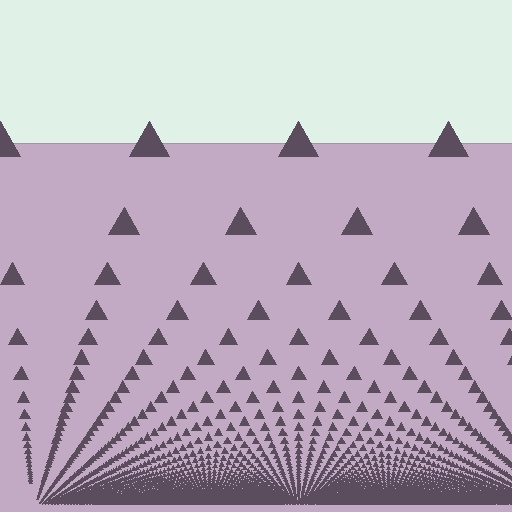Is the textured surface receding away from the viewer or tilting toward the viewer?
The surface appears to tilt toward the viewer. Texture elements get larger and sparser toward the top.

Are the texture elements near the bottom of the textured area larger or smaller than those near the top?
Smaller. The gradient is inverted — elements near the bottom are smaller and denser.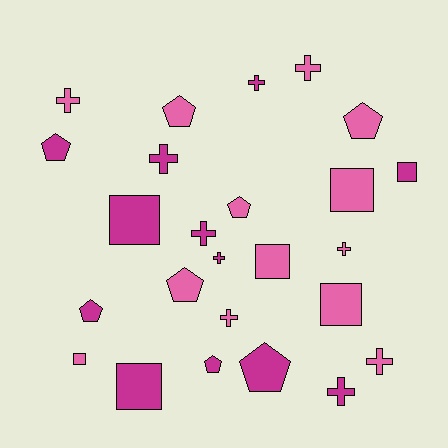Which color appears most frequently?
Pink, with 13 objects.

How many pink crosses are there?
There are 5 pink crosses.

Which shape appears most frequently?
Cross, with 10 objects.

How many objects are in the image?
There are 25 objects.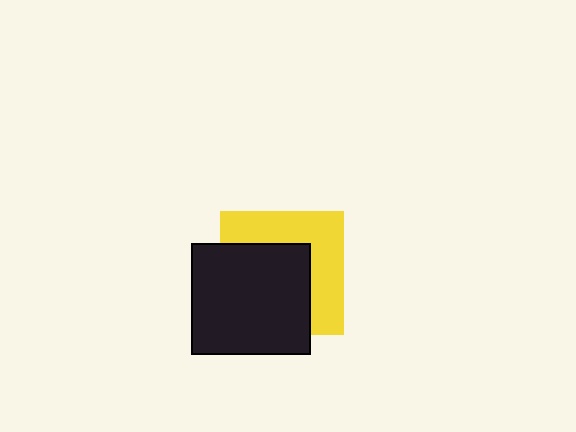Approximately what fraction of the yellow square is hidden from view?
Roughly 55% of the yellow square is hidden behind the black rectangle.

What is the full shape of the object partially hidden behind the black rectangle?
The partially hidden object is a yellow square.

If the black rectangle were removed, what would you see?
You would see the complete yellow square.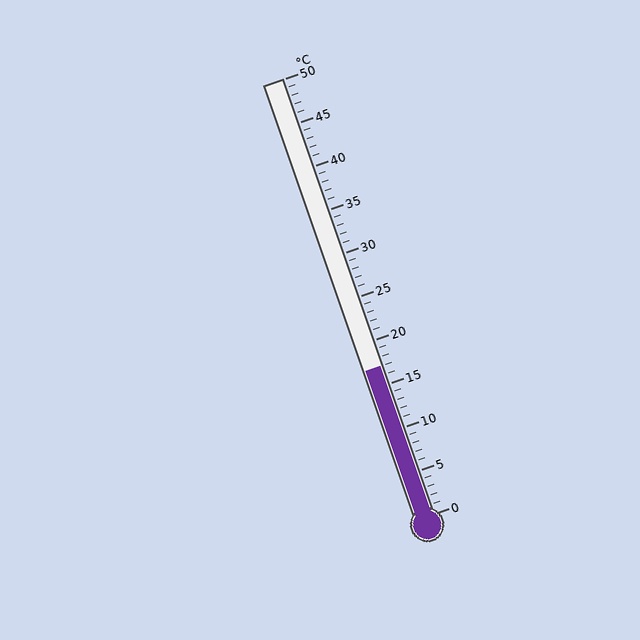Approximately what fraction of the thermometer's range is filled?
The thermometer is filled to approximately 35% of its range.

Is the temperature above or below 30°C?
The temperature is below 30°C.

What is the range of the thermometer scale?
The thermometer scale ranges from 0°C to 50°C.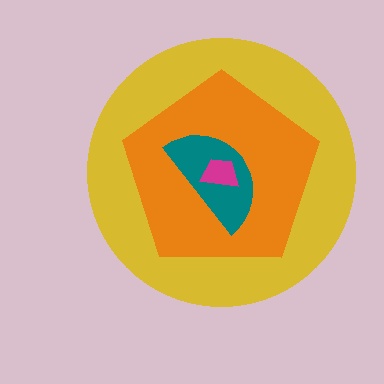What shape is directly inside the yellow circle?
The orange pentagon.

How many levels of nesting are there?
4.